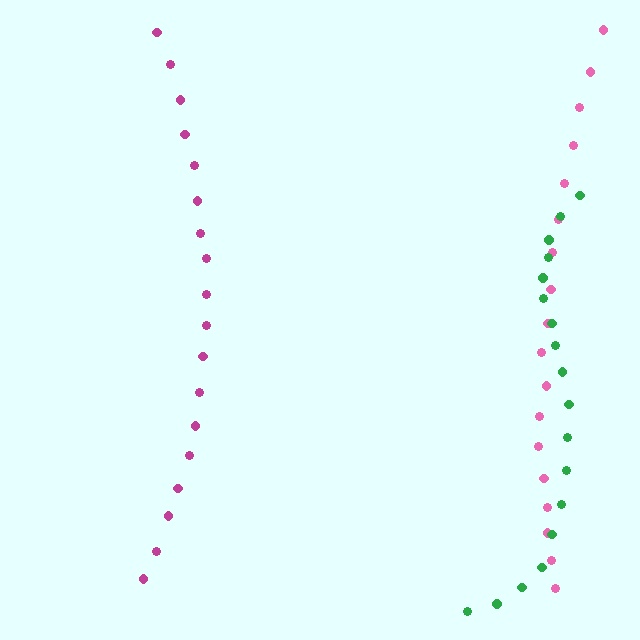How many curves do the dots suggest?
There are 3 distinct paths.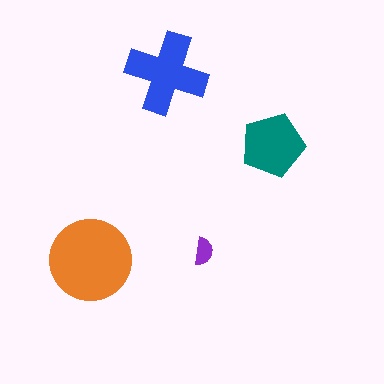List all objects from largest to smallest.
The orange circle, the blue cross, the teal pentagon, the purple semicircle.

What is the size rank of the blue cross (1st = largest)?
2nd.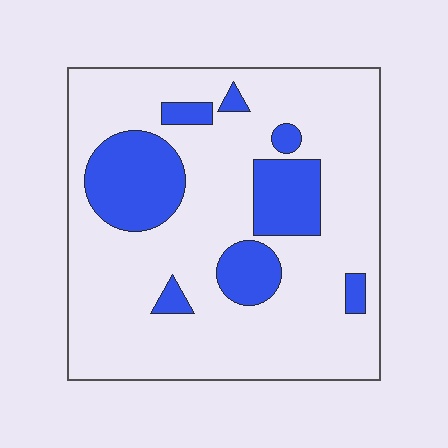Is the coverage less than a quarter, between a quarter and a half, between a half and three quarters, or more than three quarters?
Less than a quarter.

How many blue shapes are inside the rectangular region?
8.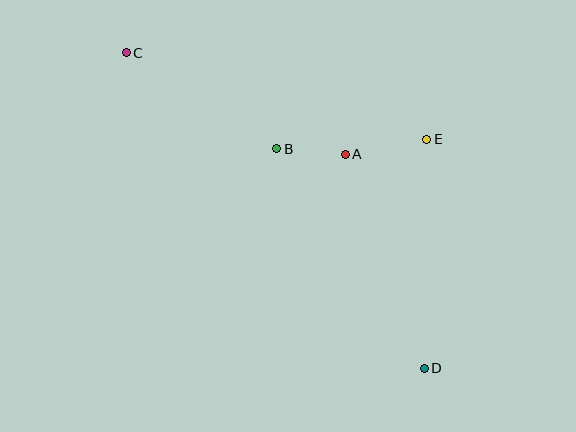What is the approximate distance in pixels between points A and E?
The distance between A and E is approximately 83 pixels.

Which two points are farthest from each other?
Points C and D are farthest from each other.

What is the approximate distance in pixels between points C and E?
The distance between C and E is approximately 313 pixels.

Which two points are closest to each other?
Points A and B are closest to each other.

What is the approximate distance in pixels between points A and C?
The distance between A and C is approximately 241 pixels.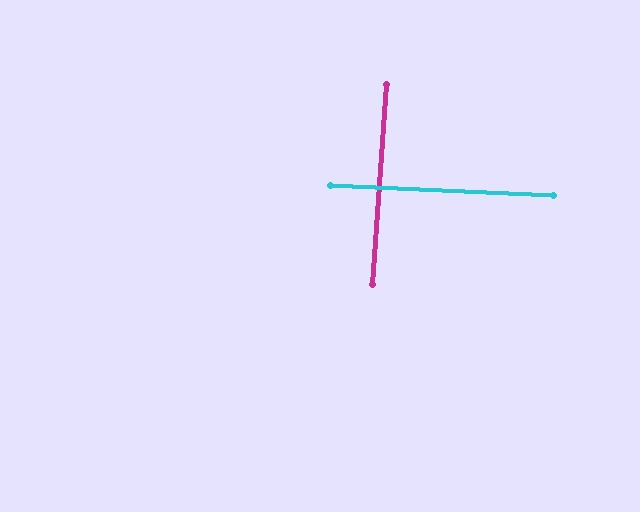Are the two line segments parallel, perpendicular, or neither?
Perpendicular — they meet at approximately 88°.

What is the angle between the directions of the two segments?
Approximately 88 degrees.